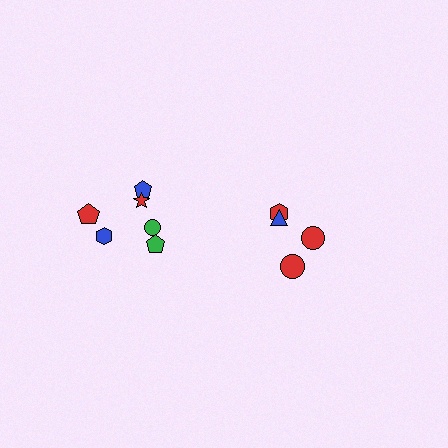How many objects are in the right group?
There are 4 objects.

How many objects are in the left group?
There are 6 objects.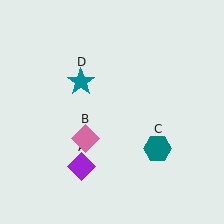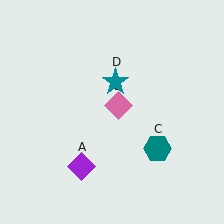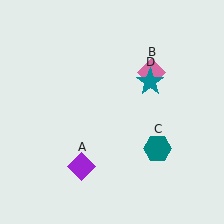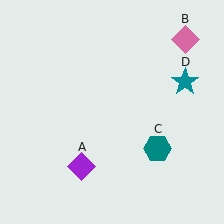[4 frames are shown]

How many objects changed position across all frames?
2 objects changed position: pink diamond (object B), teal star (object D).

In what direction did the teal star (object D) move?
The teal star (object D) moved right.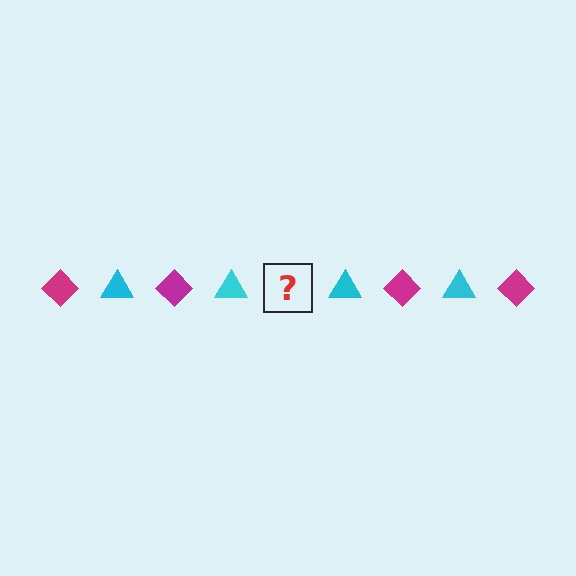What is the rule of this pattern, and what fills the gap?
The rule is that the pattern alternates between magenta diamond and cyan triangle. The gap should be filled with a magenta diamond.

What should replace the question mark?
The question mark should be replaced with a magenta diamond.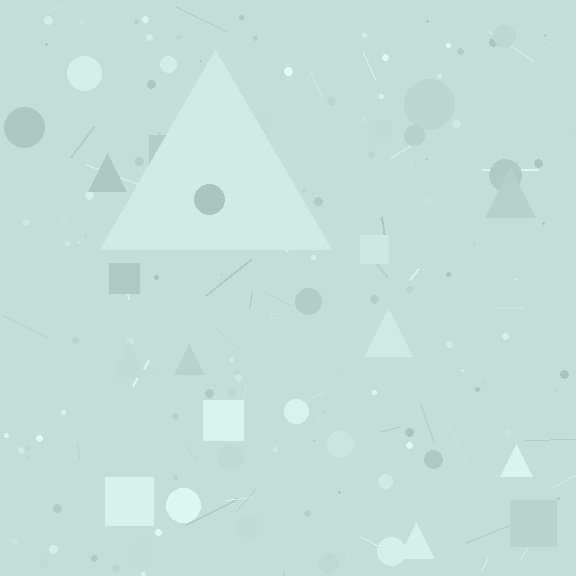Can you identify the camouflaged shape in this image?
The camouflaged shape is a triangle.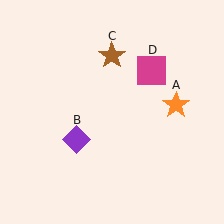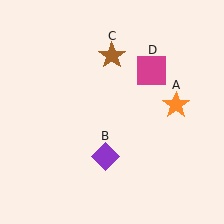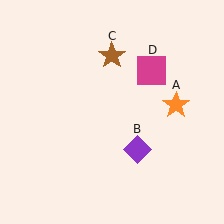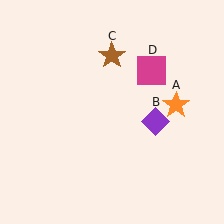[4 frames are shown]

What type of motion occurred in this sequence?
The purple diamond (object B) rotated counterclockwise around the center of the scene.